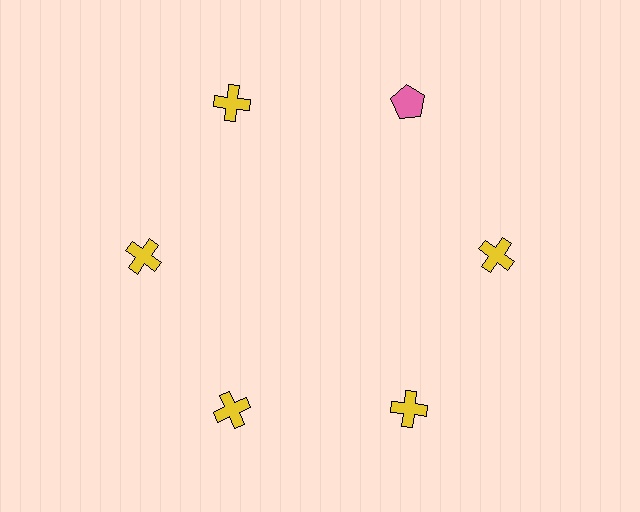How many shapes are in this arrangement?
There are 6 shapes arranged in a ring pattern.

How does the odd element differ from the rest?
It differs in both color (pink instead of yellow) and shape (pentagon instead of cross).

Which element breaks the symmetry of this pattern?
The pink pentagon at roughly the 1 o'clock position breaks the symmetry. All other shapes are yellow crosses.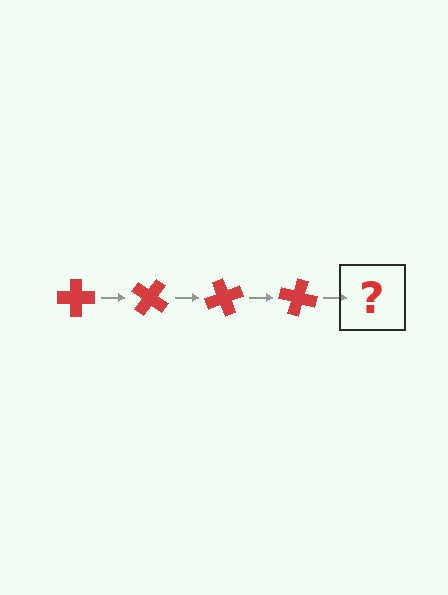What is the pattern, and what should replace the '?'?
The pattern is that the cross rotates 35 degrees each step. The '?' should be a red cross rotated 140 degrees.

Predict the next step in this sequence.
The next step is a red cross rotated 140 degrees.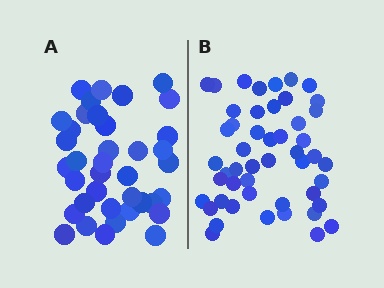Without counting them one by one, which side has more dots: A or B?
Region B (the right region) has more dots.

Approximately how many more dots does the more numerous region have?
Region B has roughly 12 or so more dots than region A.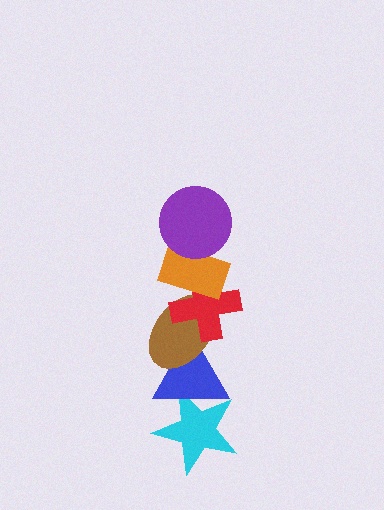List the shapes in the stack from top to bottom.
From top to bottom: the purple circle, the orange rectangle, the red cross, the brown ellipse, the blue triangle, the cyan star.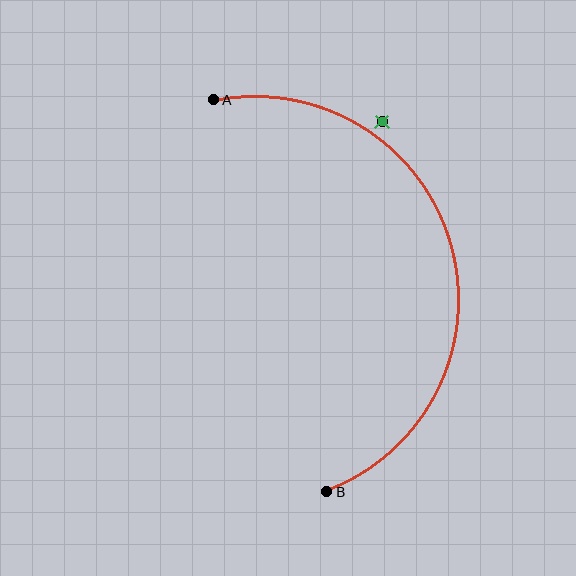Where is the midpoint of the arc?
The arc midpoint is the point on the curve farthest from the straight line joining A and B. It sits to the right of that line.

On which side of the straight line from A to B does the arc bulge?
The arc bulges to the right of the straight line connecting A and B.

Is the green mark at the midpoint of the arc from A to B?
No — the green mark does not lie on the arc at all. It sits slightly outside the curve.